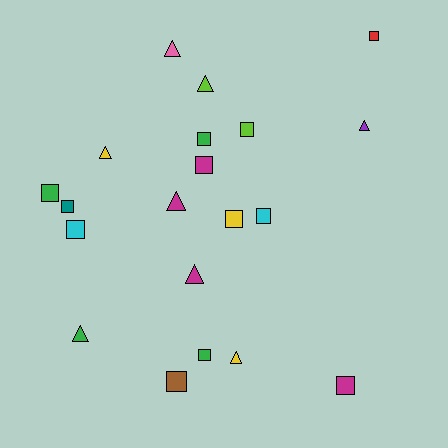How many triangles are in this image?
There are 8 triangles.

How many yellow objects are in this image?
There are 3 yellow objects.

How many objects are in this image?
There are 20 objects.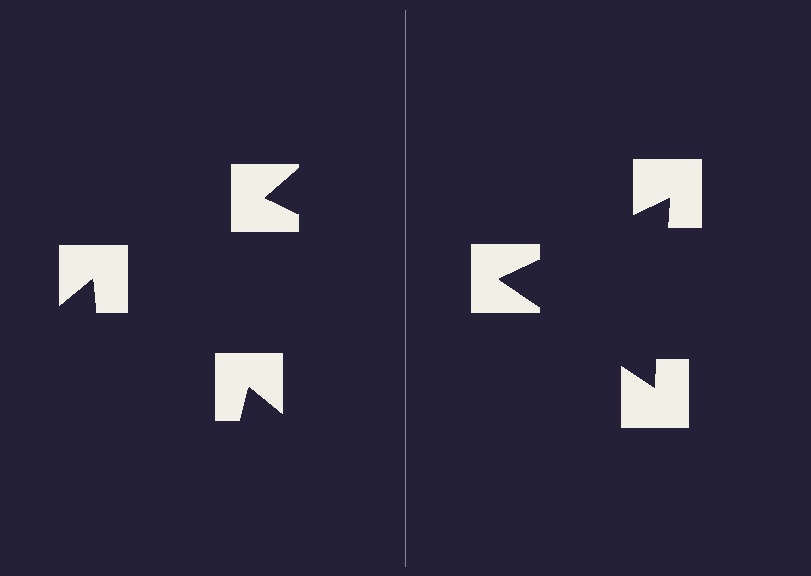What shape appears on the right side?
An illusory triangle.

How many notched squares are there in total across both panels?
6 — 3 on each side.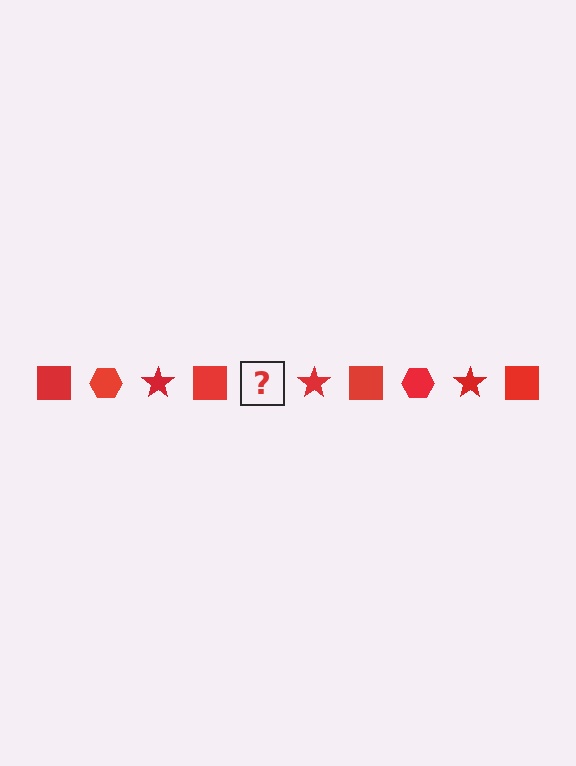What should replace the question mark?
The question mark should be replaced with a red hexagon.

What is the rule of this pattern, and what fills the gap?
The rule is that the pattern cycles through square, hexagon, star shapes in red. The gap should be filled with a red hexagon.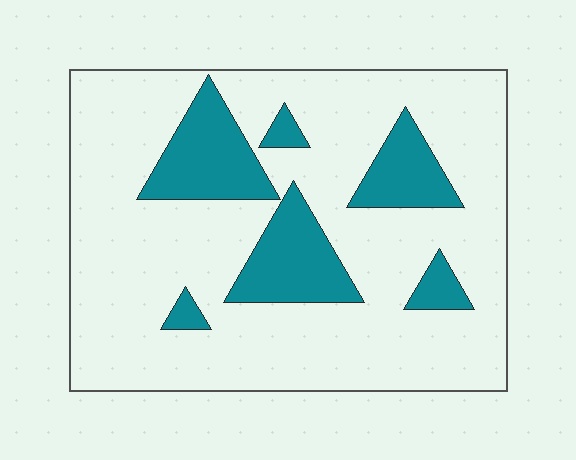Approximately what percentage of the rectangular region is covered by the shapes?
Approximately 20%.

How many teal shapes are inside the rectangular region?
6.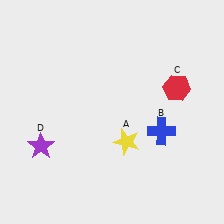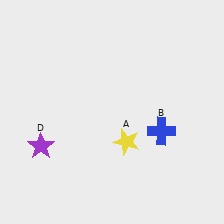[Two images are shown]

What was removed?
The red hexagon (C) was removed in Image 2.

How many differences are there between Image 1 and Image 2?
There is 1 difference between the two images.